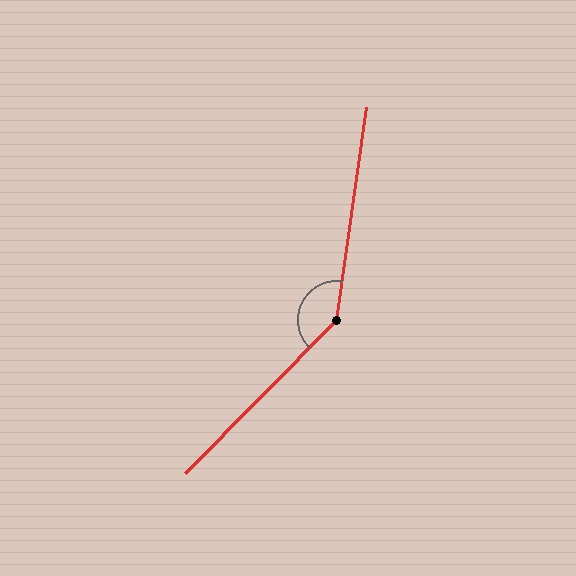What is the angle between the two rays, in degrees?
Approximately 143 degrees.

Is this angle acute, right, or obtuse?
It is obtuse.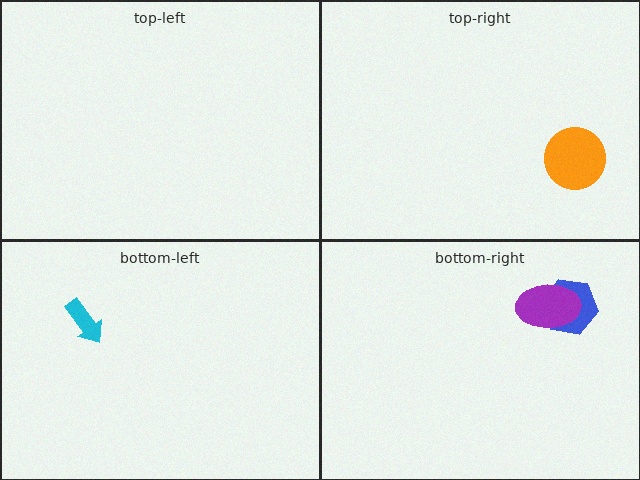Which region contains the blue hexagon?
The bottom-right region.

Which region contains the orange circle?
The top-right region.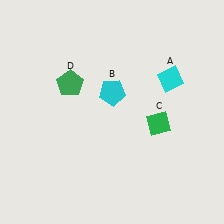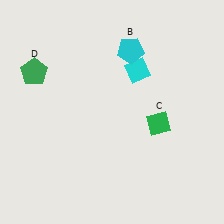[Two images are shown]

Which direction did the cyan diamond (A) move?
The cyan diamond (A) moved left.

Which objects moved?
The objects that moved are: the cyan diamond (A), the cyan pentagon (B), the green pentagon (D).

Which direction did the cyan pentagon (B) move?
The cyan pentagon (B) moved up.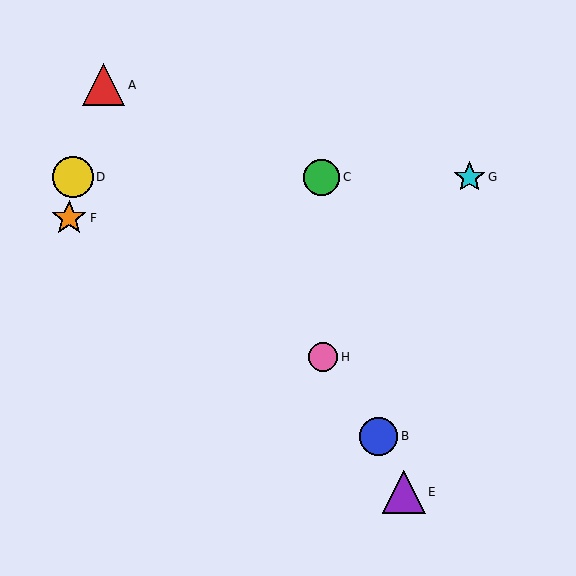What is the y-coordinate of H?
Object H is at y≈357.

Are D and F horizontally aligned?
No, D is at y≈177 and F is at y≈218.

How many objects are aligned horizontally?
3 objects (C, D, G) are aligned horizontally.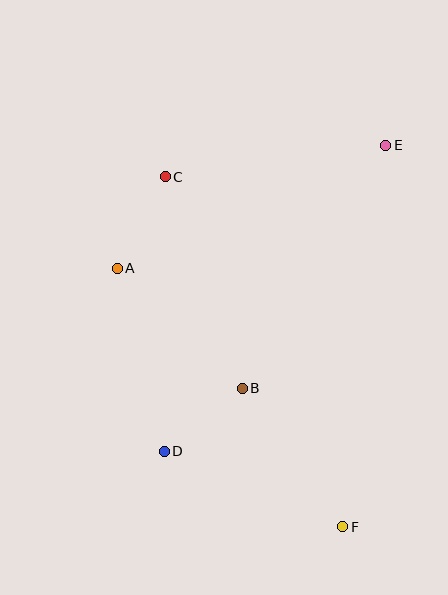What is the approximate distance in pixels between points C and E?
The distance between C and E is approximately 223 pixels.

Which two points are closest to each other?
Points B and D are closest to each other.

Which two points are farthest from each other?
Points C and F are farthest from each other.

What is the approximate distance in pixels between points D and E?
The distance between D and E is approximately 378 pixels.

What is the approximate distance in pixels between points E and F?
The distance between E and F is approximately 384 pixels.